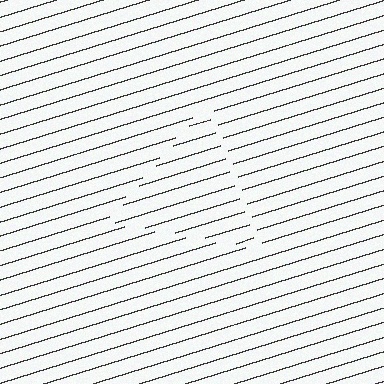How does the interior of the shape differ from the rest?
The interior of the shape contains the same grating, shifted by half a period — the contour is defined by the phase discontinuity where line-ends from the inner and outer gratings abut.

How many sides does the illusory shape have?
3 sides — the line-ends trace a triangle.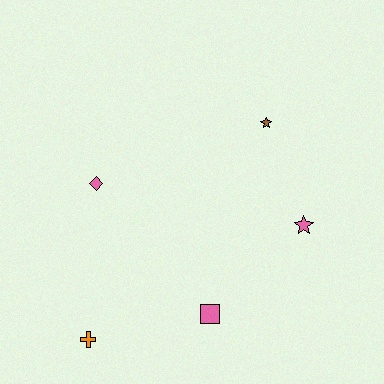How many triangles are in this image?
There are no triangles.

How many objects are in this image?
There are 5 objects.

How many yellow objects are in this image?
There are no yellow objects.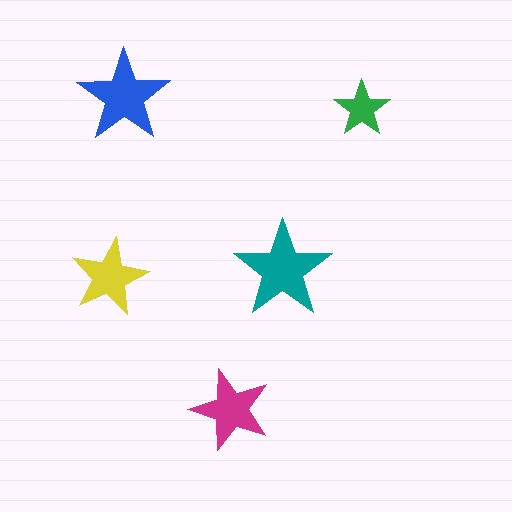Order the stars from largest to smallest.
the teal one, the blue one, the magenta one, the yellow one, the green one.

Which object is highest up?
The blue star is topmost.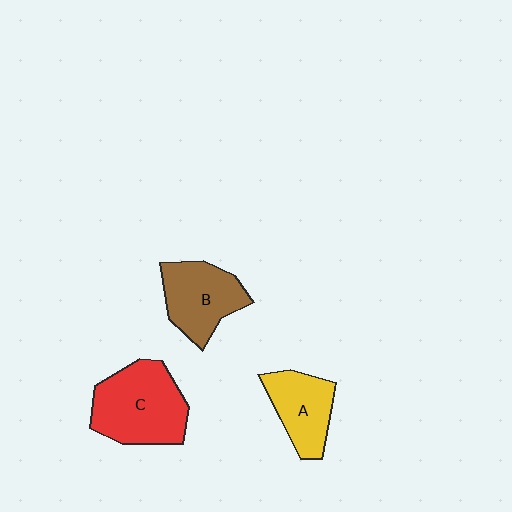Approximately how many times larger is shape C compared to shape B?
Approximately 1.3 times.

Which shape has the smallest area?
Shape A (yellow).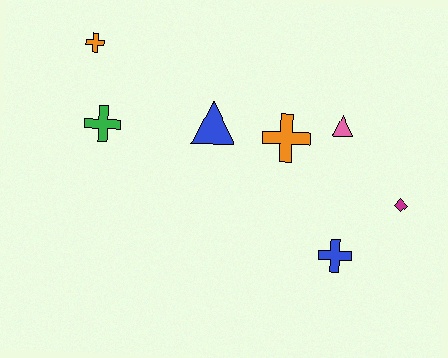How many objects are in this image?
There are 7 objects.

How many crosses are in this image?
There are 4 crosses.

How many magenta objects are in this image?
There is 1 magenta object.